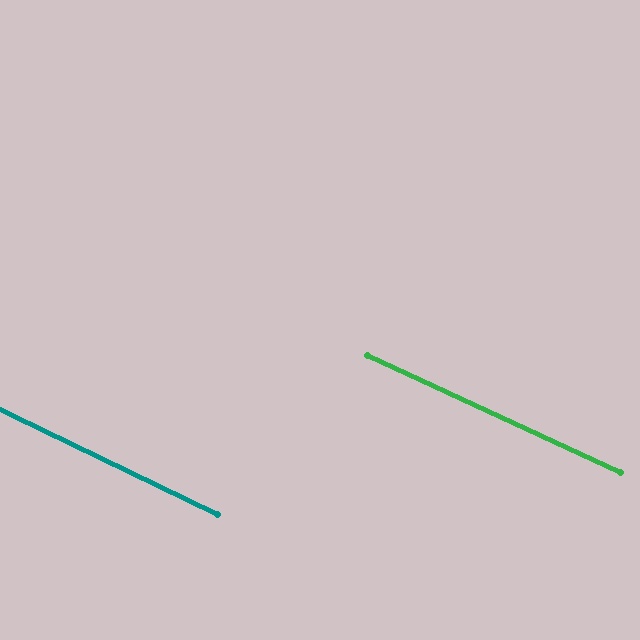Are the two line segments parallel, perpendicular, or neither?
Parallel — their directions differ by only 1.0°.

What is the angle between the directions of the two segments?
Approximately 1 degree.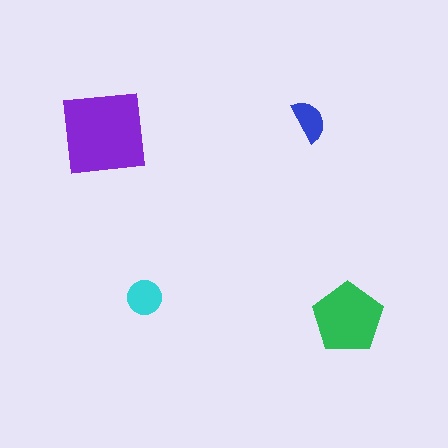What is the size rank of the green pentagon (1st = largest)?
2nd.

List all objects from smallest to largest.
The blue semicircle, the cyan circle, the green pentagon, the purple square.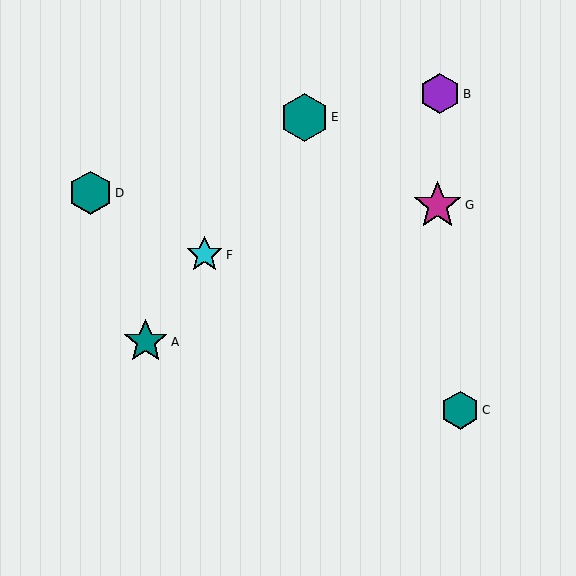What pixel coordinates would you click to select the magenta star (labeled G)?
Click at (438, 205) to select the magenta star G.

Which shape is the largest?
The magenta star (labeled G) is the largest.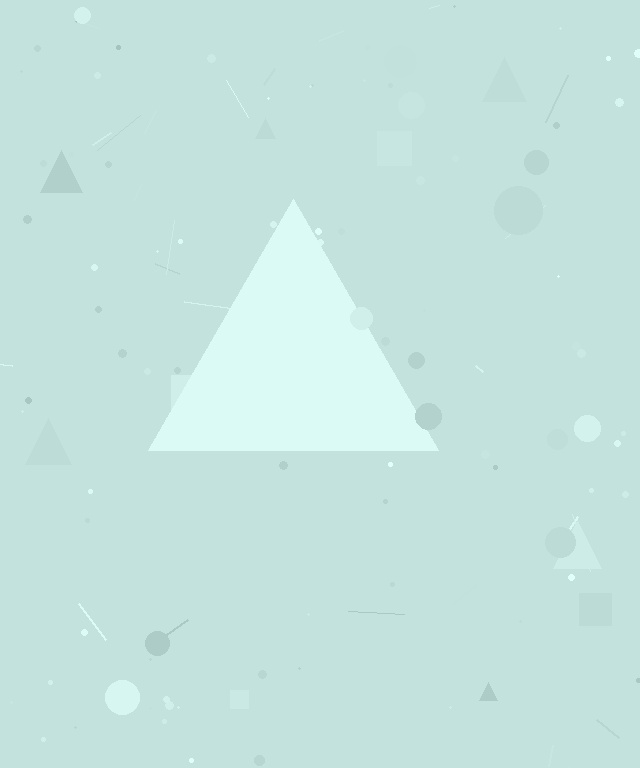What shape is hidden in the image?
A triangle is hidden in the image.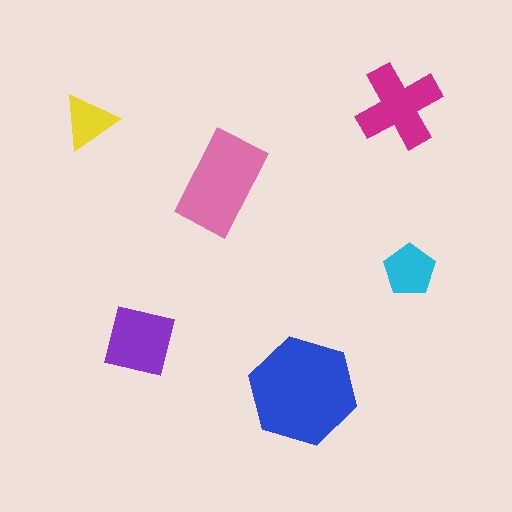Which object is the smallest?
The yellow triangle.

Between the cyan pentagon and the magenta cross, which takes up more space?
The magenta cross.